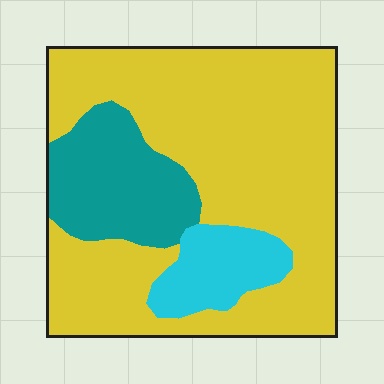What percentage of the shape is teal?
Teal covers roughly 20% of the shape.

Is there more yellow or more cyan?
Yellow.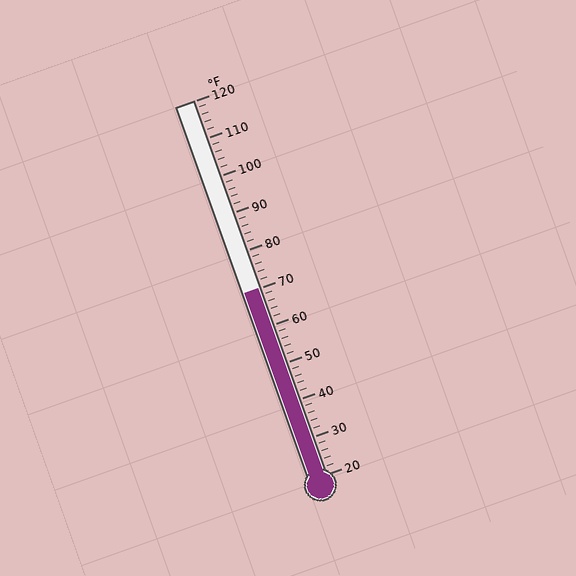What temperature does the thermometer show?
The thermometer shows approximately 70°F.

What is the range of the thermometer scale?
The thermometer scale ranges from 20°F to 120°F.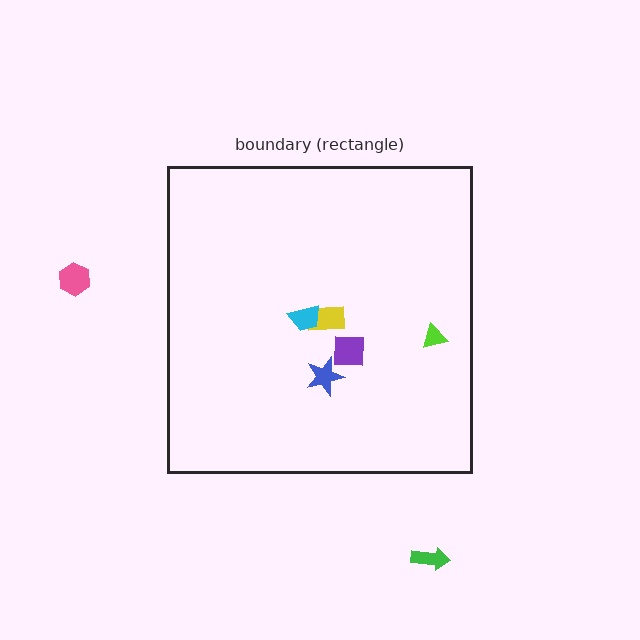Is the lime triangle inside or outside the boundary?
Inside.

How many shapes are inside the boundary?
5 inside, 2 outside.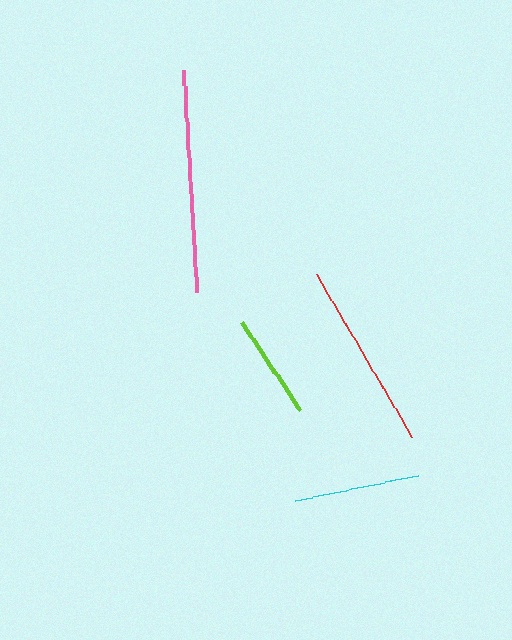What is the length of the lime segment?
The lime segment is approximately 105 pixels long.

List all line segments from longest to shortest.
From longest to shortest: pink, red, cyan, lime.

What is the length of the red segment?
The red segment is approximately 188 pixels long.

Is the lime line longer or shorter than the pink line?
The pink line is longer than the lime line.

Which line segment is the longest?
The pink line is the longest at approximately 222 pixels.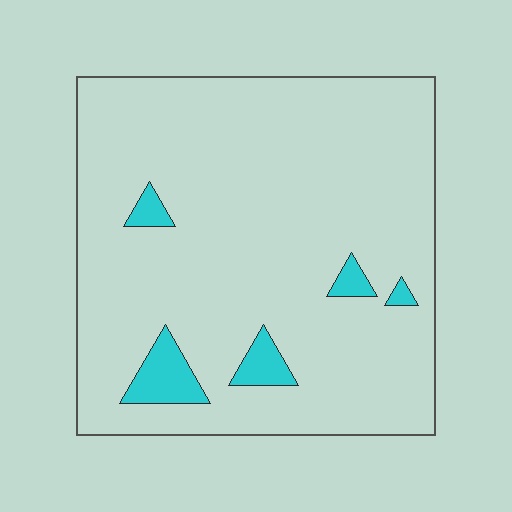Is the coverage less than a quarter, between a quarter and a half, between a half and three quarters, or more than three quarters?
Less than a quarter.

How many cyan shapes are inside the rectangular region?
5.